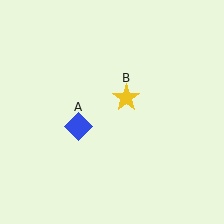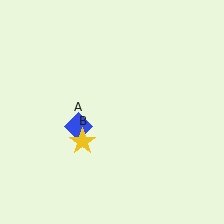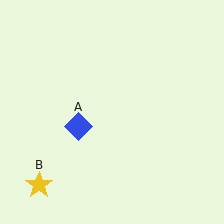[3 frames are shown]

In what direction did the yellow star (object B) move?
The yellow star (object B) moved down and to the left.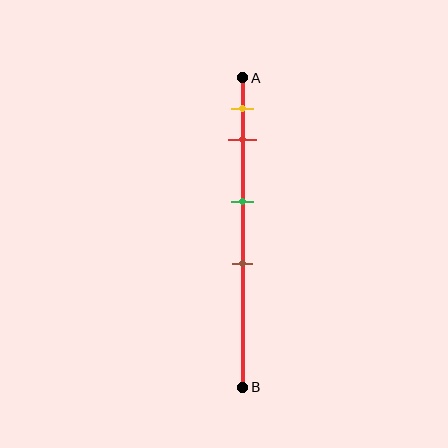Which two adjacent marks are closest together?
The yellow and red marks are the closest adjacent pair.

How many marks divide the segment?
There are 4 marks dividing the segment.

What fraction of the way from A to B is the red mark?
The red mark is approximately 20% (0.2) of the way from A to B.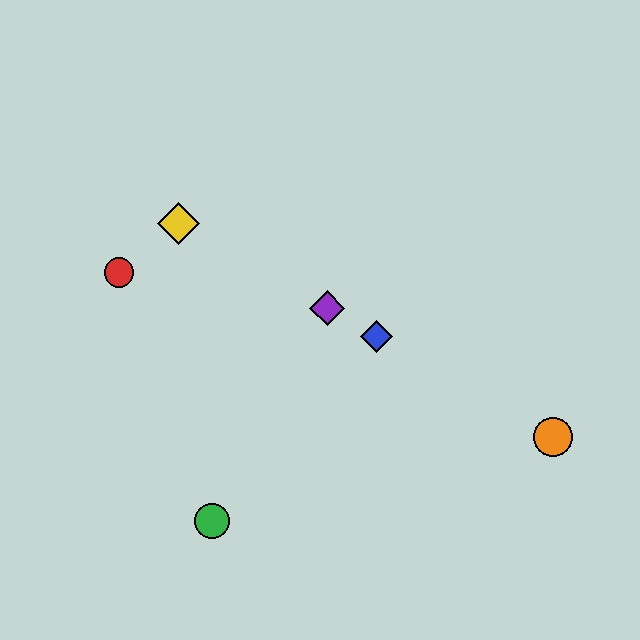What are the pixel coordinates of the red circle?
The red circle is at (119, 272).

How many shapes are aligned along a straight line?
4 shapes (the blue diamond, the yellow diamond, the purple diamond, the orange circle) are aligned along a straight line.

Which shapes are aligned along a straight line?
The blue diamond, the yellow diamond, the purple diamond, the orange circle are aligned along a straight line.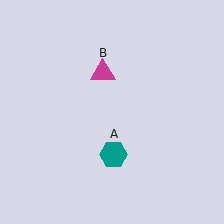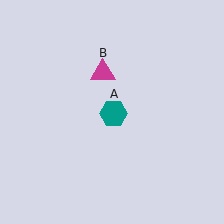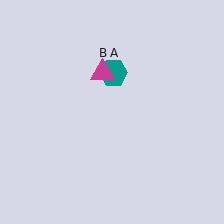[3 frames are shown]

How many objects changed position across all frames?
1 object changed position: teal hexagon (object A).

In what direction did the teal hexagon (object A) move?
The teal hexagon (object A) moved up.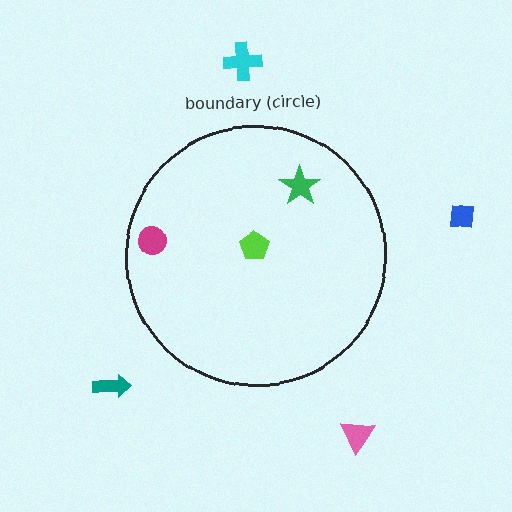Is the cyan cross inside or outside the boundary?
Outside.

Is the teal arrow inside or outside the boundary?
Outside.